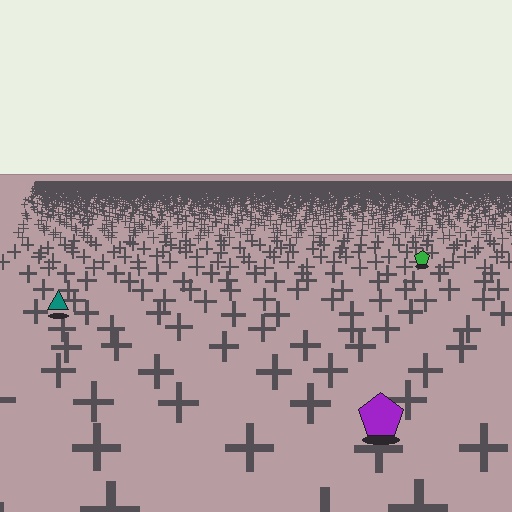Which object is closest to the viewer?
The purple pentagon is closest. The texture marks near it are larger and more spread out.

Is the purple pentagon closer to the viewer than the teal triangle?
Yes. The purple pentagon is closer — you can tell from the texture gradient: the ground texture is coarser near it.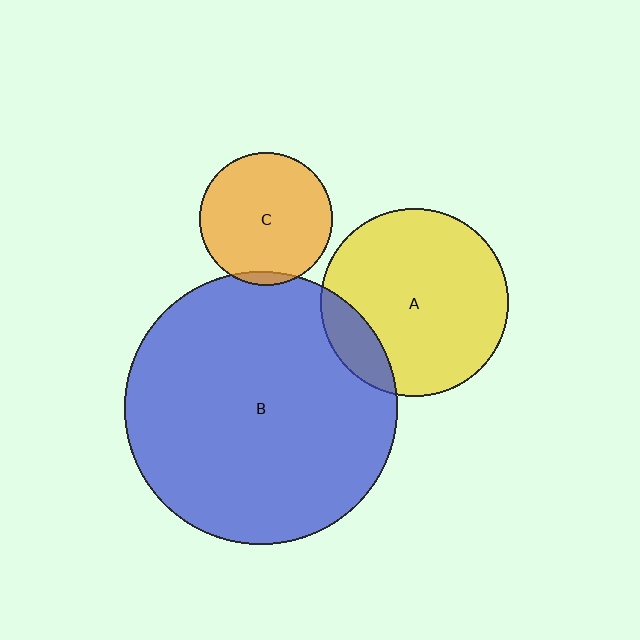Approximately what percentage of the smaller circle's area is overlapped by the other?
Approximately 5%.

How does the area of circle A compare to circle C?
Approximately 2.0 times.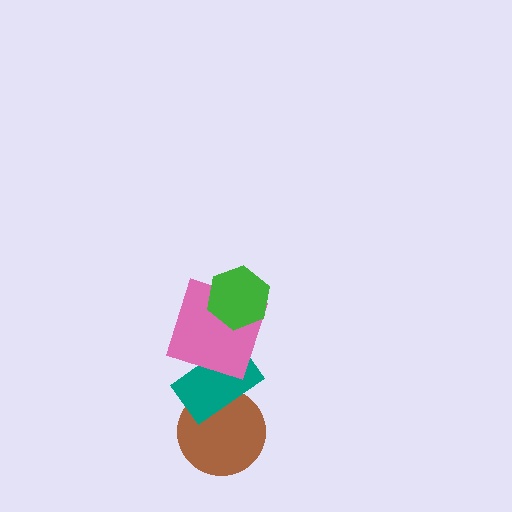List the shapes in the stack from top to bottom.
From top to bottom: the green hexagon, the pink square, the teal rectangle, the brown circle.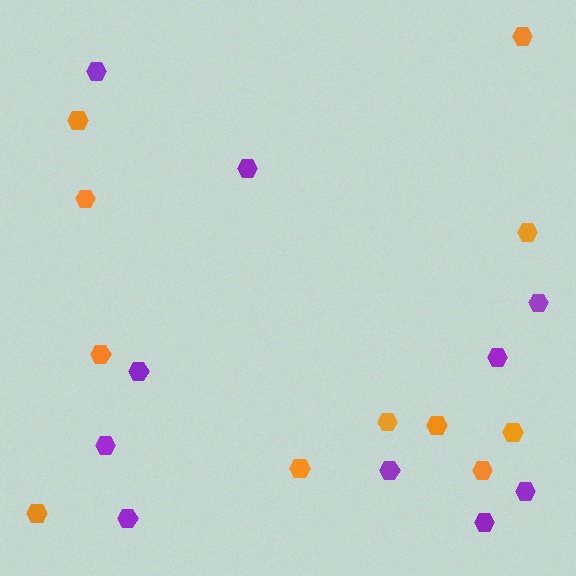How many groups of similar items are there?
There are 2 groups: one group of purple hexagons (10) and one group of orange hexagons (11).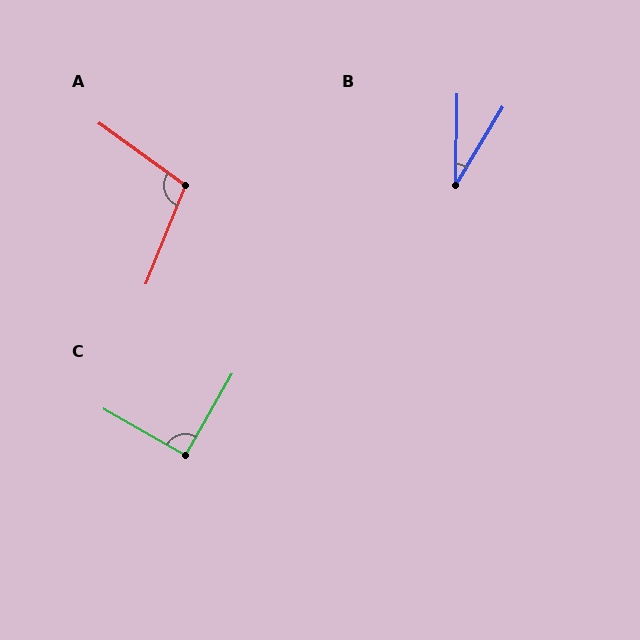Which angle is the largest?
A, at approximately 104 degrees.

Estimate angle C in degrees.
Approximately 90 degrees.